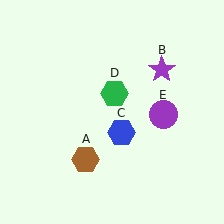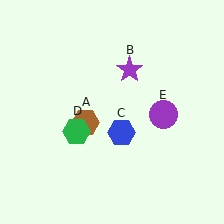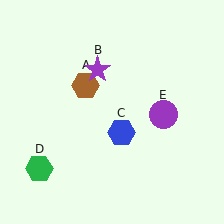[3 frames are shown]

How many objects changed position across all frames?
3 objects changed position: brown hexagon (object A), purple star (object B), green hexagon (object D).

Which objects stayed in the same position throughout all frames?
Blue hexagon (object C) and purple circle (object E) remained stationary.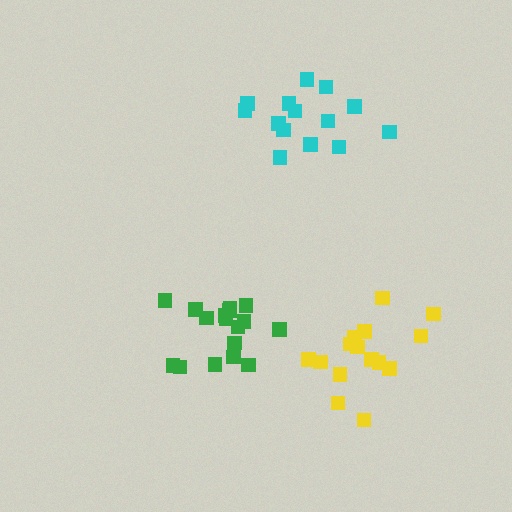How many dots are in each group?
Group 1: 17 dots, Group 2: 14 dots, Group 3: 15 dots (46 total).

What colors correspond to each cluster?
The clusters are colored: green, cyan, yellow.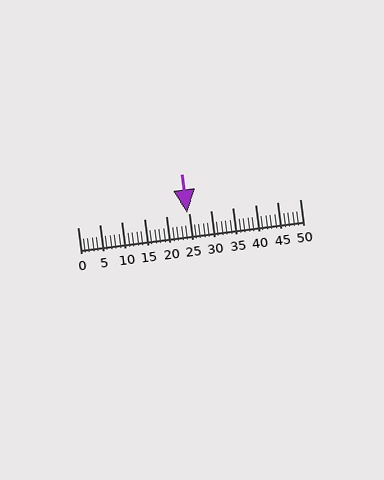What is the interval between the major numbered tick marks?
The major tick marks are spaced 5 units apart.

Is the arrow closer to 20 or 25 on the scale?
The arrow is closer to 25.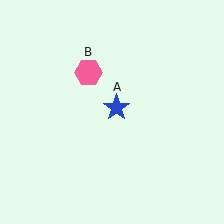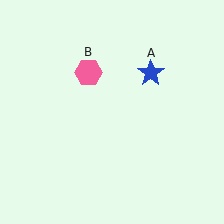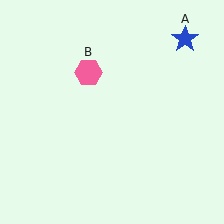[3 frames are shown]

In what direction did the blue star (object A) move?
The blue star (object A) moved up and to the right.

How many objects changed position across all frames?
1 object changed position: blue star (object A).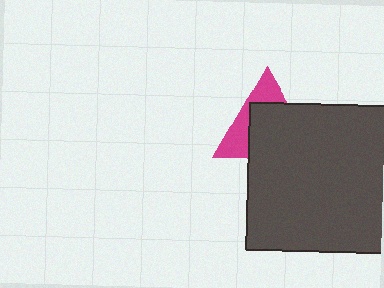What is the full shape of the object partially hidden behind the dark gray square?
The partially hidden object is a magenta triangle.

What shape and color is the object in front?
The object in front is a dark gray square.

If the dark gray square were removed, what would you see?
You would see the complete magenta triangle.